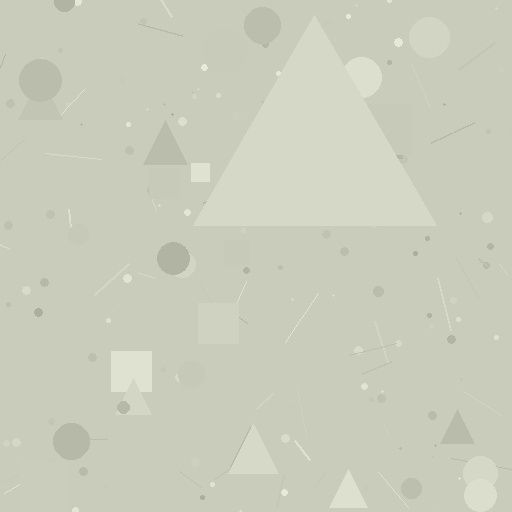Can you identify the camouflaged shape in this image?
The camouflaged shape is a triangle.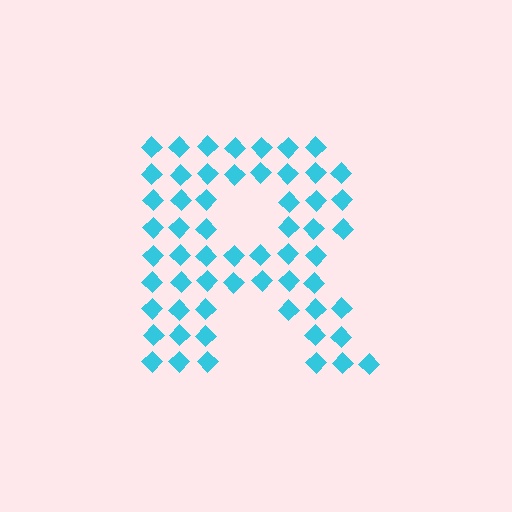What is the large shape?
The large shape is the letter R.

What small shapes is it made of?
It is made of small diamonds.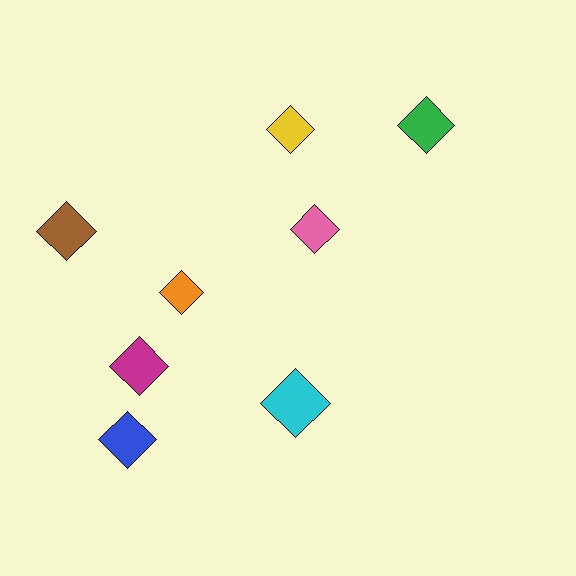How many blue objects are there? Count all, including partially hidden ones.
There is 1 blue object.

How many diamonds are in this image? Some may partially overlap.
There are 8 diamonds.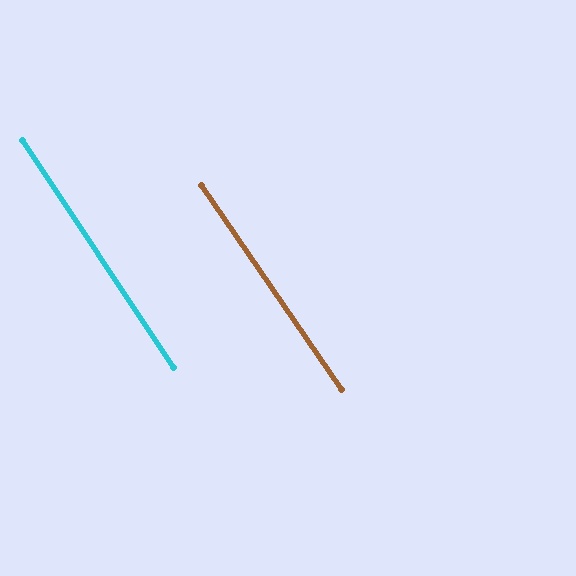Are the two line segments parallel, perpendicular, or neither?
Parallel — their directions differ by only 0.7°.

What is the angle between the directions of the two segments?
Approximately 1 degree.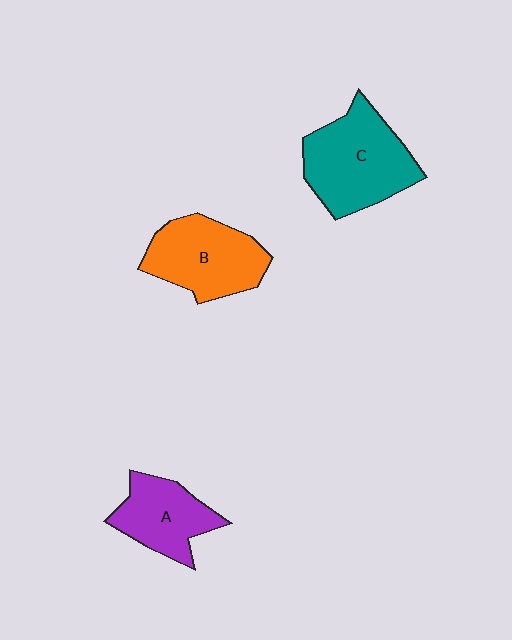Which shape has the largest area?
Shape C (teal).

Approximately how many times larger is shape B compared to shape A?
Approximately 1.3 times.